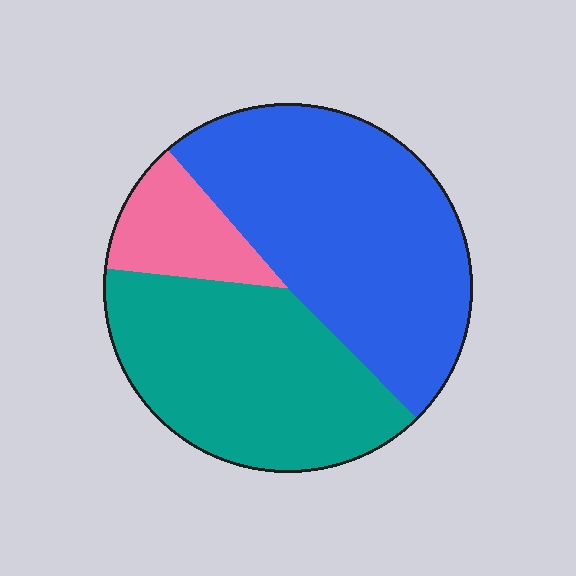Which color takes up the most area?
Blue, at roughly 50%.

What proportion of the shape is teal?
Teal takes up between a third and a half of the shape.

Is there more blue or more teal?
Blue.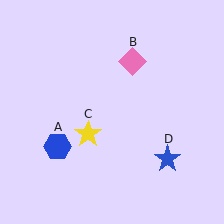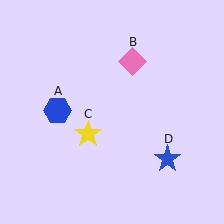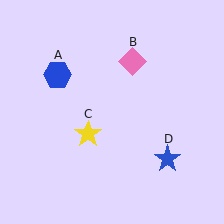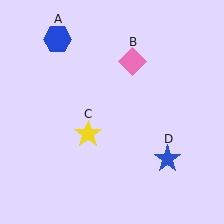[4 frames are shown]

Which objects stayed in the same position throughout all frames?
Pink diamond (object B) and yellow star (object C) and blue star (object D) remained stationary.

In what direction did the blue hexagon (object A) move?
The blue hexagon (object A) moved up.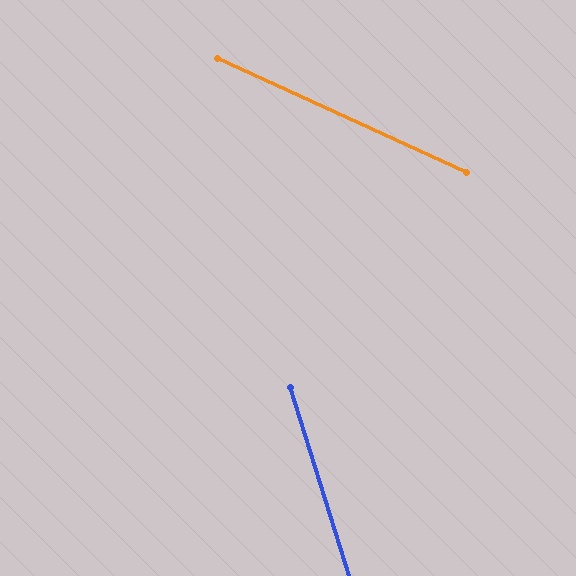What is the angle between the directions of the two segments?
Approximately 48 degrees.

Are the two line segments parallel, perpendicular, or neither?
Neither parallel nor perpendicular — they differ by about 48°.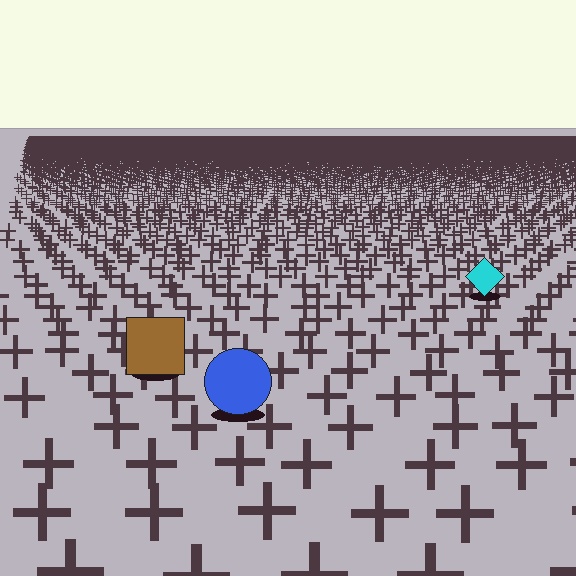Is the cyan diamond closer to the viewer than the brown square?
No. The brown square is closer — you can tell from the texture gradient: the ground texture is coarser near it.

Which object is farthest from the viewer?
The cyan diamond is farthest from the viewer. It appears smaller and the ground texture around it is denser.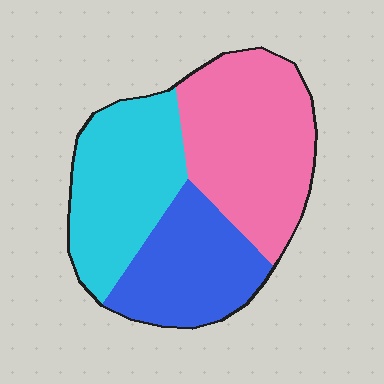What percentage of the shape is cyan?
Cyan covers 32% of the shape.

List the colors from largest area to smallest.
From largest to smallest: pink, cyan, blue.